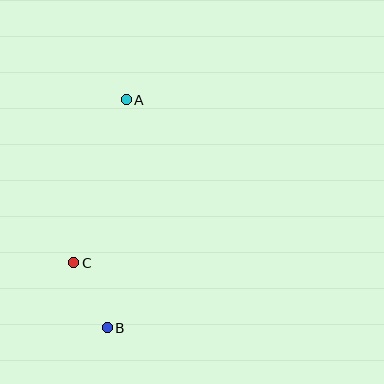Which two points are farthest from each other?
Points A and B are farthest from each other.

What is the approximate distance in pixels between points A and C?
The distance between A and C is approximately 171 pixels.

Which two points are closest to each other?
Points B and C are closest to each other.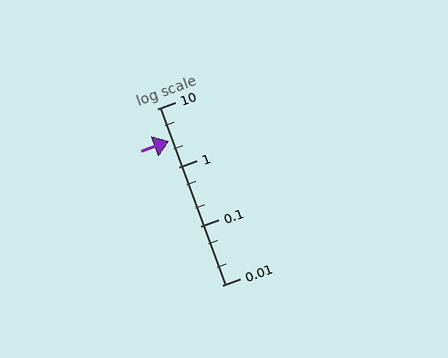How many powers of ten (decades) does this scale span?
The scale spans 3 decades, from 0.01 to 10.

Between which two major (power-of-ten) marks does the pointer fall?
The pointer is between 1 and 10.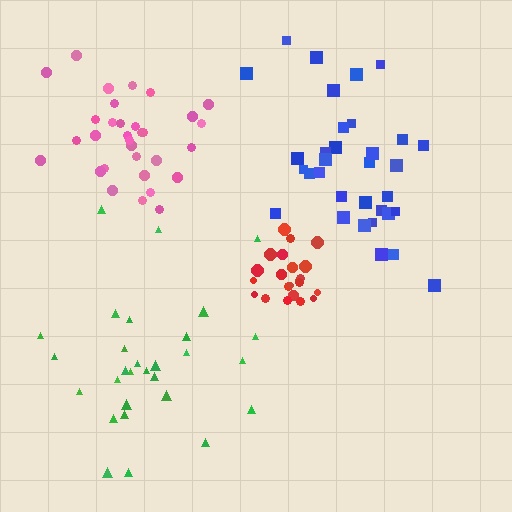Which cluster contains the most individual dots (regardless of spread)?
Blue (33).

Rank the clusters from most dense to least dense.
red, pink, blue, green.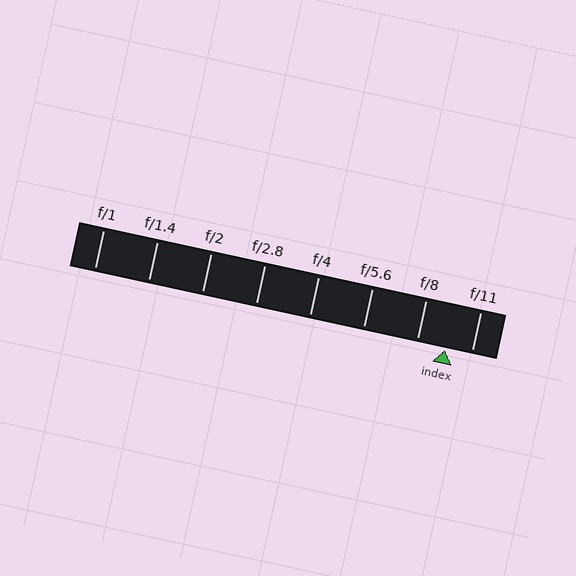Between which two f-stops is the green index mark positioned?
The index mark is between f/8 and f/11.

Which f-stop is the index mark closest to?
The index mark is closest to f/11.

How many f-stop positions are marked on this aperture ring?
There are 8 f-stop positions marked.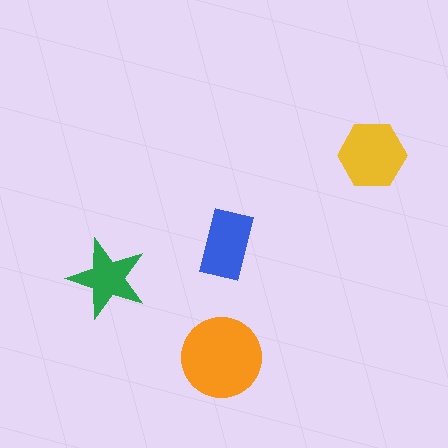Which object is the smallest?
The green star.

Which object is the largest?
The orange circle.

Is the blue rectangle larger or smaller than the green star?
Larger.